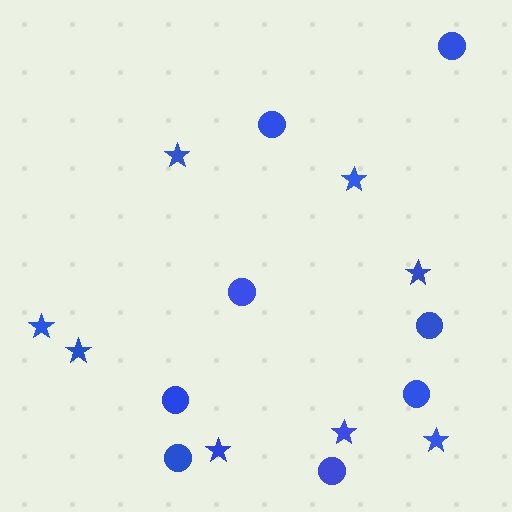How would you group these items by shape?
There are 2 groups: one group of circles (8) and one group of stars (8).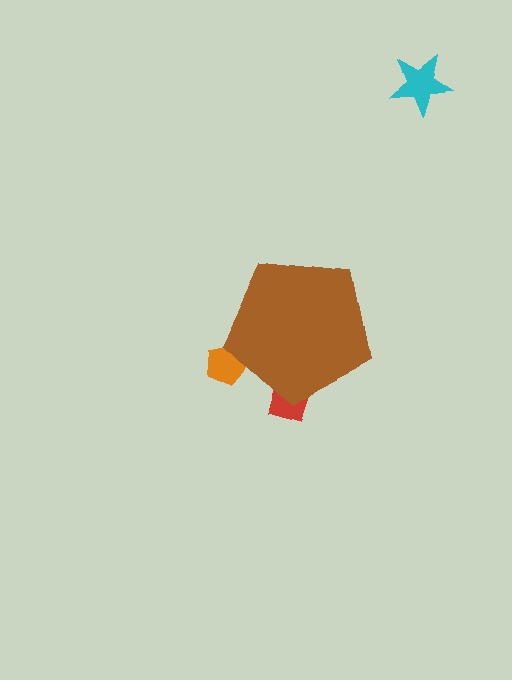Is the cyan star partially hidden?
No, the cyan star is fully visible.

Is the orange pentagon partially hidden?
Yes, the orange pentagon is partially hidden behind the brown pentagon.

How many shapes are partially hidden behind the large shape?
2 shapes are partially hidden.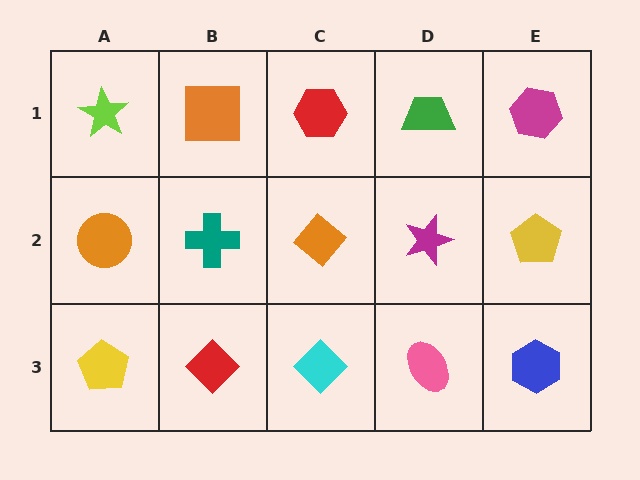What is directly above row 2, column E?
A magenta hexagon.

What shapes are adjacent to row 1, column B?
A teal cross (row 2, column B), a lime star (row 1, column A), a red hexagon (row 1, column C).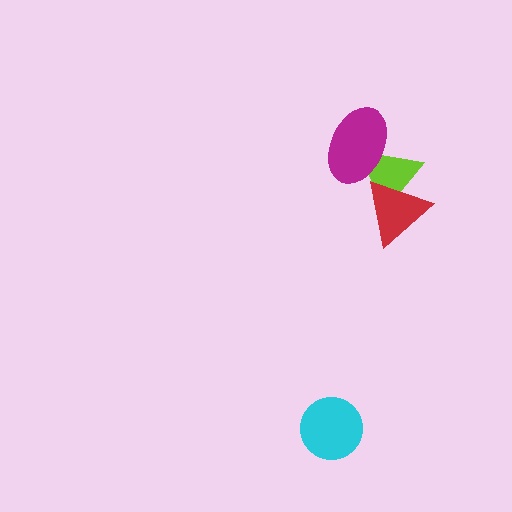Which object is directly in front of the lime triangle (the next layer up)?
The red triangle is directly in front of the lime triangle.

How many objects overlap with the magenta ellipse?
1 object overlaps with the magenta ellipse.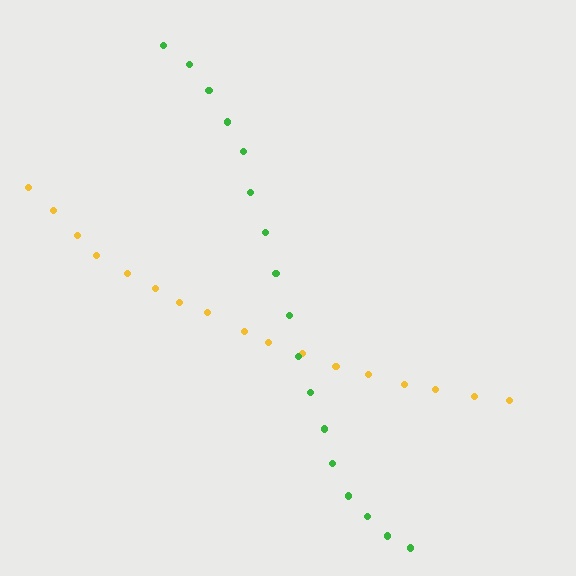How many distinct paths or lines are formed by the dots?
There are 2 distinct paths.